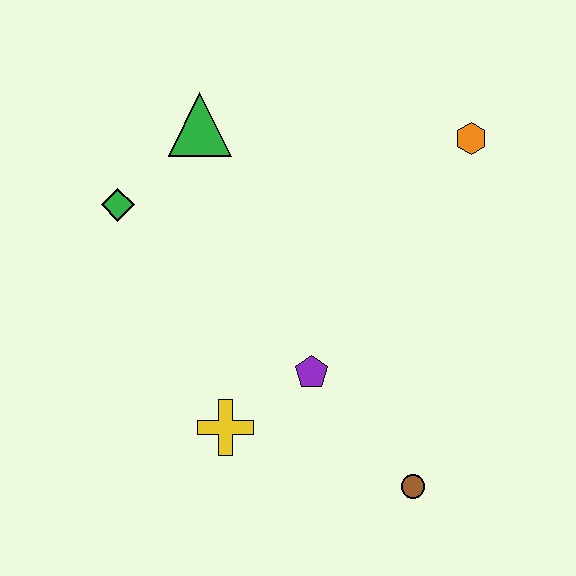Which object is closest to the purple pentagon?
The yellow cross is closest to the purple pentagon.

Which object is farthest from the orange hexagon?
The yellow cross is farthest from the orange hexagon.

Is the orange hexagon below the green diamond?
No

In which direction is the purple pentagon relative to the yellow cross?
The purple pentagon is to the right of the yellow cross.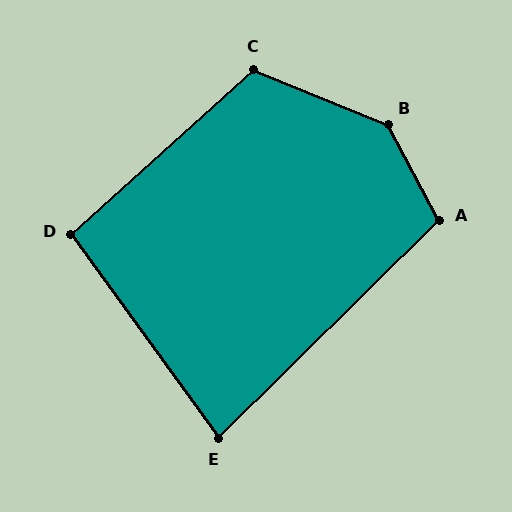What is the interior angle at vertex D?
Approximately 96 degrees (obtuse).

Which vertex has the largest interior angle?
B, at approximately 140 degrees.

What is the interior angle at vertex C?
Approximately 116 degrees (obtuse).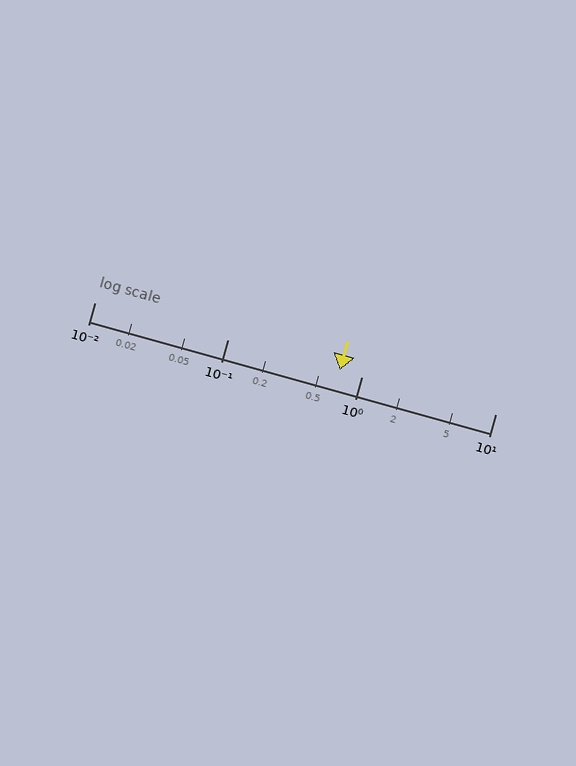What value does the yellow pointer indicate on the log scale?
The pointer indicates approximately 0.69.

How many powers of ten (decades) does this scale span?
The scale spans 3 decades, from 0.01 to 10.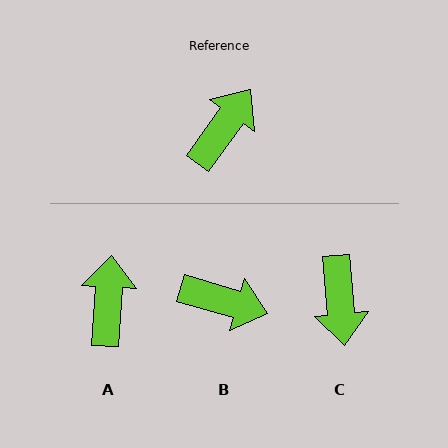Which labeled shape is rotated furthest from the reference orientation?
C, about 139 degrees away.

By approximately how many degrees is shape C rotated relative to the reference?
Approximately 139 degrees clockwise.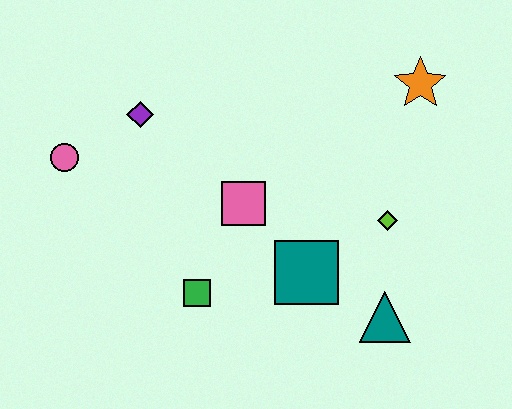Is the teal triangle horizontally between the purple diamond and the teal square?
No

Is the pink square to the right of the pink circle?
Yes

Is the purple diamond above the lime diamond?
Yes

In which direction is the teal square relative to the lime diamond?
The teal square is to the left of the lime diamond.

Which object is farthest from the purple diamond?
The teal triangle is farthest from the purple diamond.